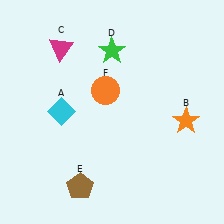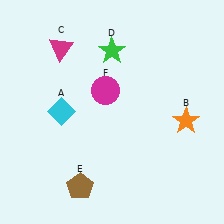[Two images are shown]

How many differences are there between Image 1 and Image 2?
There is 1 difference between the two images.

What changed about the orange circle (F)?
In Image 1, F is orange. In Image 2, it changed to magenta.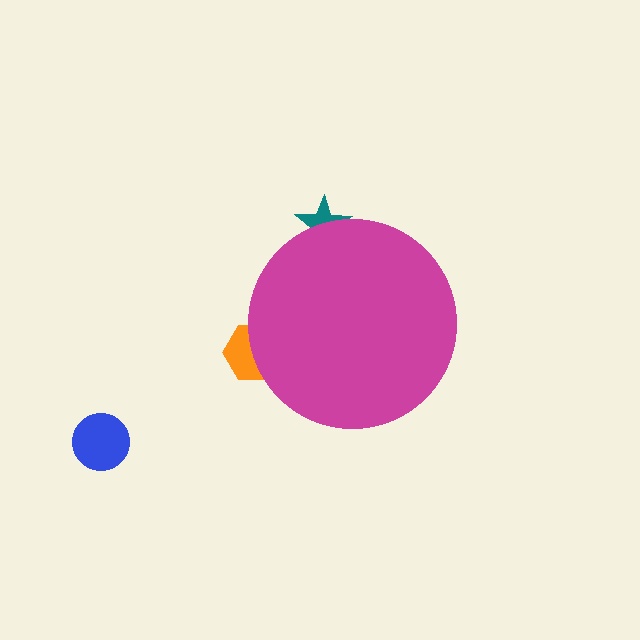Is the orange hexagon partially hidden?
Yes, the orange hexagon is partially hidden behind the magenta circle.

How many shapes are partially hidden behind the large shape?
2 shapes are partially hidden.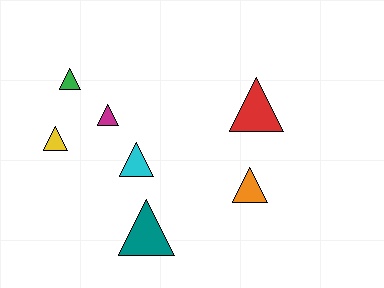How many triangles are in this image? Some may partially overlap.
There are 7 triangles.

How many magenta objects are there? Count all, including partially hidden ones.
There is 1 magenta object.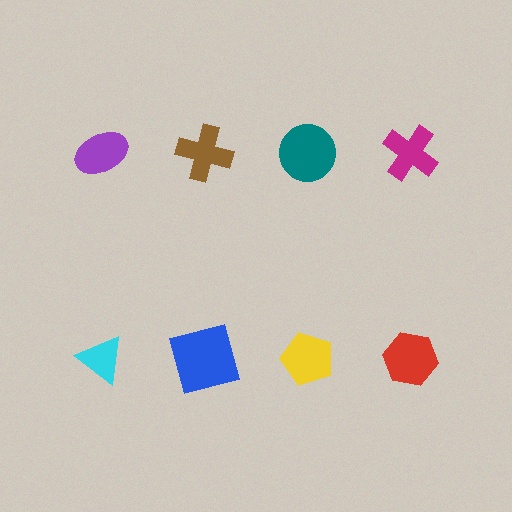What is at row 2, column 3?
A yellow pentagon.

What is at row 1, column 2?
A brown cross.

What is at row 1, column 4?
A magenta cross.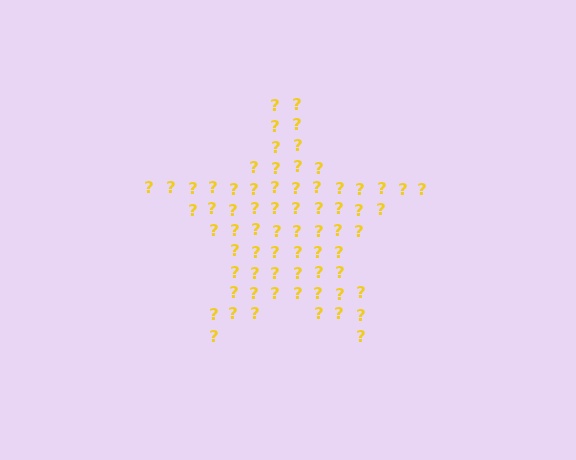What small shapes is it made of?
It is made of small question marks.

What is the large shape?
The large shape is a star.